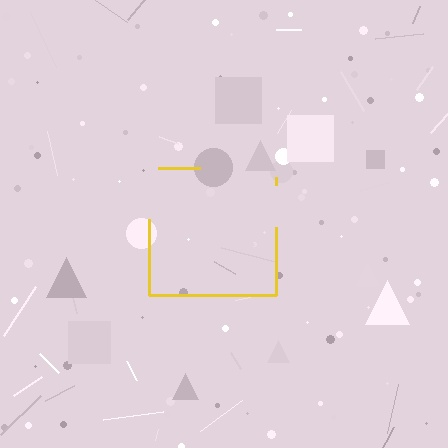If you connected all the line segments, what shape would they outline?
They would outline a square.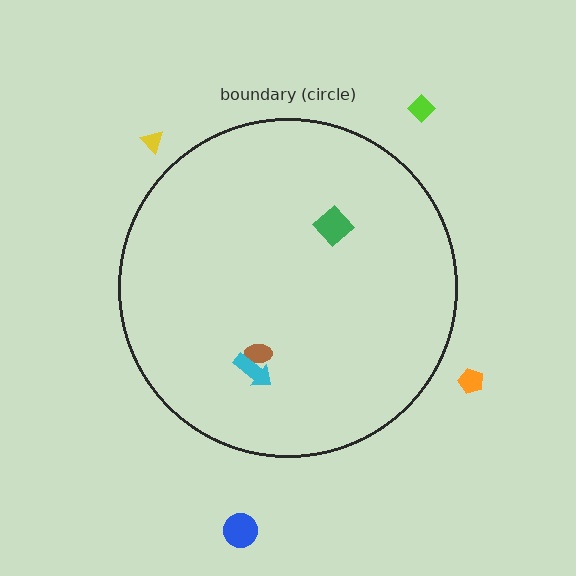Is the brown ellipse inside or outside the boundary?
Inside.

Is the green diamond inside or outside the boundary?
Inside.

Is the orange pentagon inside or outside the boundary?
Outside.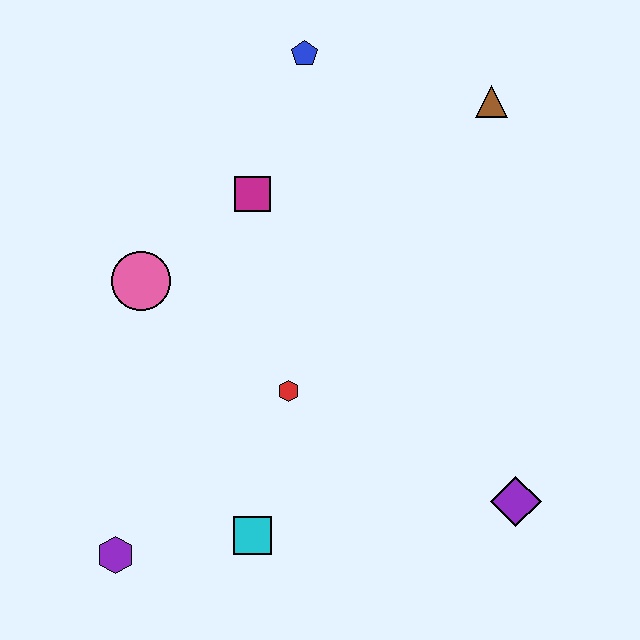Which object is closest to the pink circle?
The magenta square is closest to the pink circle.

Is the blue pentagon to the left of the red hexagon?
No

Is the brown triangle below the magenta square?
No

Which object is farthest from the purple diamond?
The blue pentagon is farthest from the purple diamond.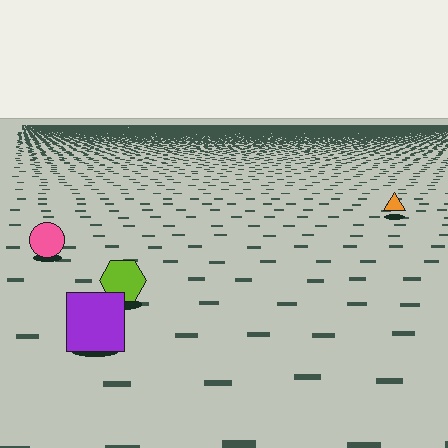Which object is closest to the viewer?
The purple square is closest. The texture marks near it are larger and more spread out.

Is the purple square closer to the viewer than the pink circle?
Yes. The purple square is closer — you can tell from the texture gradient: the ground texture is coarser near it.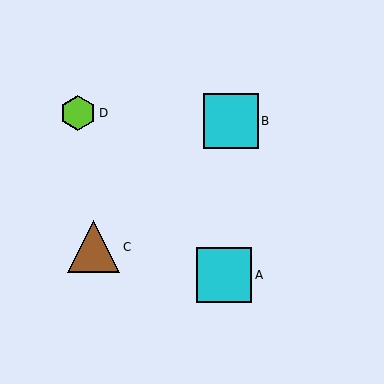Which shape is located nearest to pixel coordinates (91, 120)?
The lime hexagon (labeled D) at (78, 113) is nearest to that location.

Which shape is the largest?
The cyan square (labeled A) is the largest.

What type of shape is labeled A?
Shape A is a cyan square.